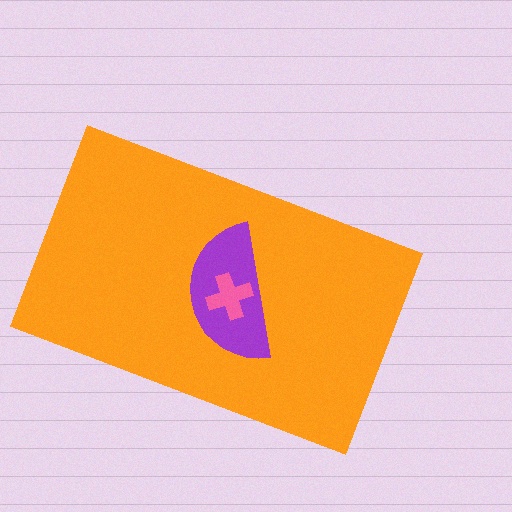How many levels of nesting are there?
3.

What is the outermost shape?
The orange rectangle.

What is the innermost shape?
The pink cross.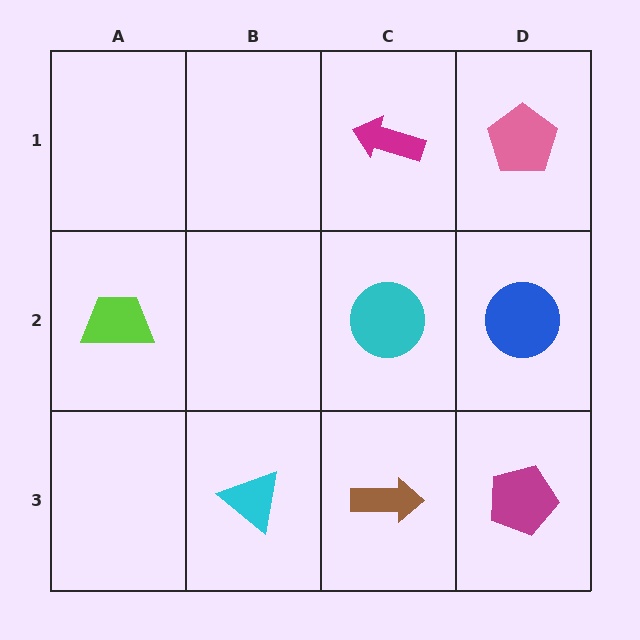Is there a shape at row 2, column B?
No, that cell is empty.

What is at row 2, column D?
A blue circle.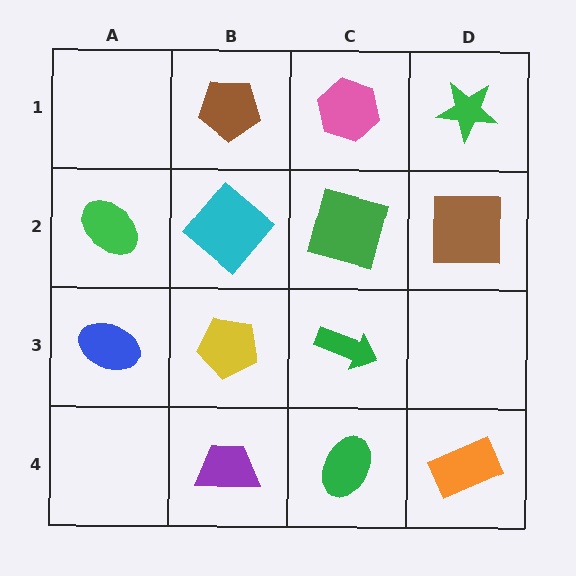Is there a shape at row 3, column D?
No, that cell is empty.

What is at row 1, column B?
A brown pentagon.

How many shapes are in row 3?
3 shapes.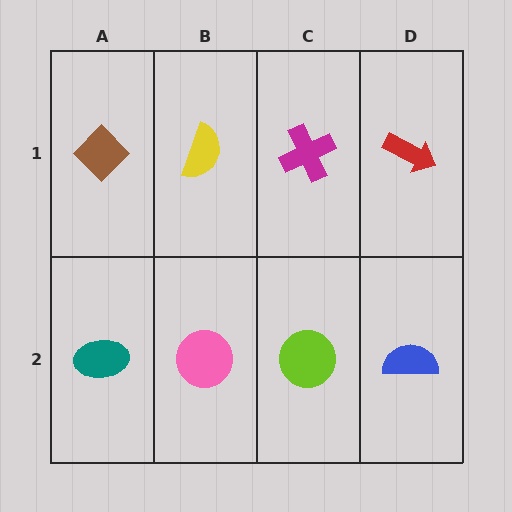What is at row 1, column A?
A brown diamond.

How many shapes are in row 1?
4 shapes.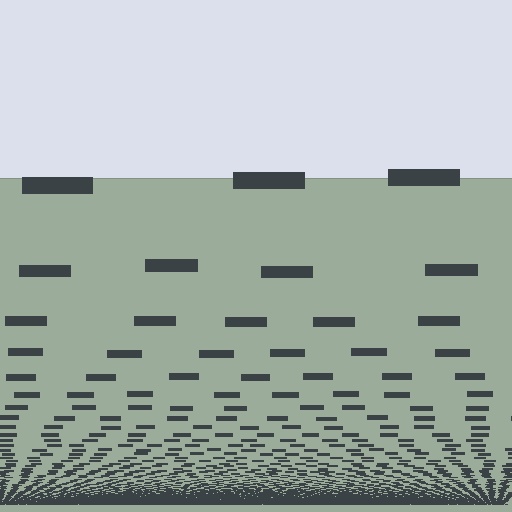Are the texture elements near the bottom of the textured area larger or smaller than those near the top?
Smaller. The gradient is inverted — elements near the bottom are smaller and denser.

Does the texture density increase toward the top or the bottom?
Density increases toward the bottom.